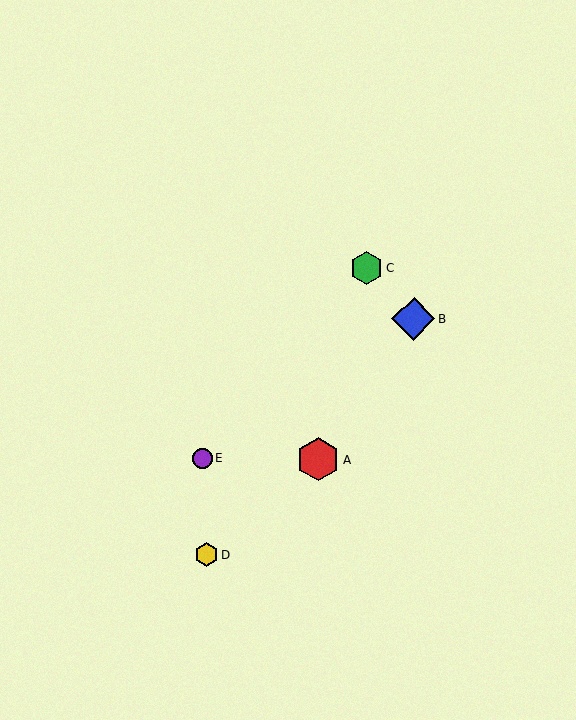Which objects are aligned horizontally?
Objects A, E are aligned horizontally.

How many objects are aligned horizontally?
2 objects (A, E) are aligned horizontally.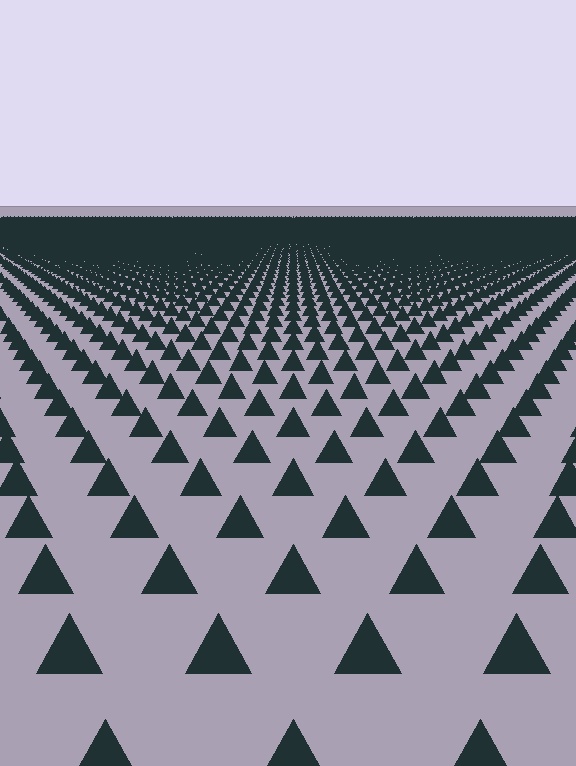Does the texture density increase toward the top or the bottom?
Density increases toward the top.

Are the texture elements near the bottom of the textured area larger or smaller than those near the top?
Larger. Near the bottom, elements are closer to the viewer and appear at a bigger on-screen size.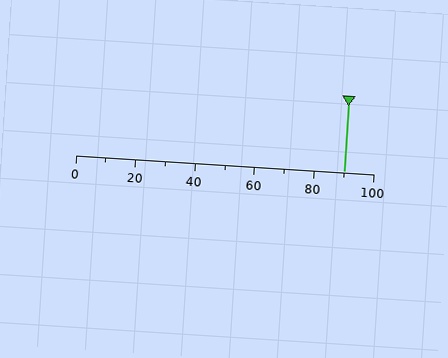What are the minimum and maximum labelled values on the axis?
The axis runs from 0 to 100.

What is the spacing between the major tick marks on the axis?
The major ticks are spaced 20 apart.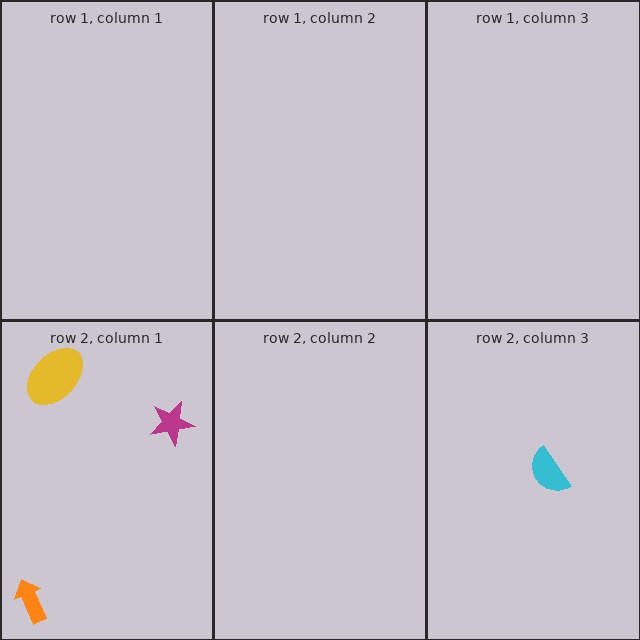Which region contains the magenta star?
The row 2, column 1 region.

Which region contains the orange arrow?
The row 2, column 1 region.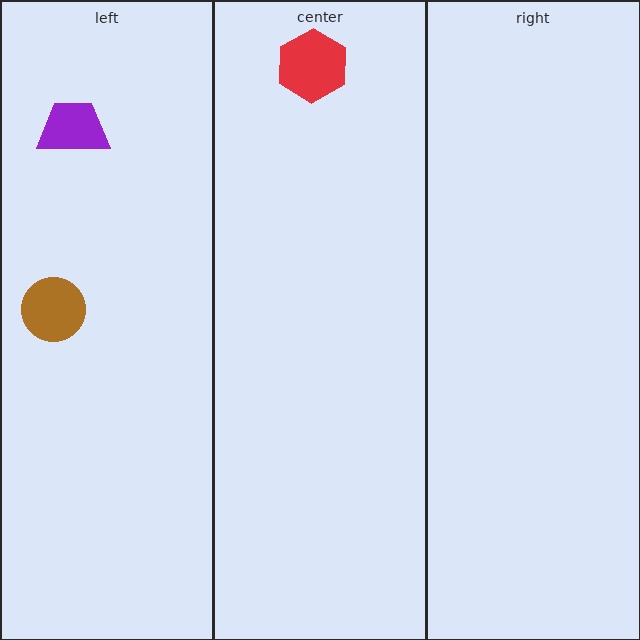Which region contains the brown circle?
The left region.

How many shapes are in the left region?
2.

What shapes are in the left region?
The purple trapezoid, the brown circle.